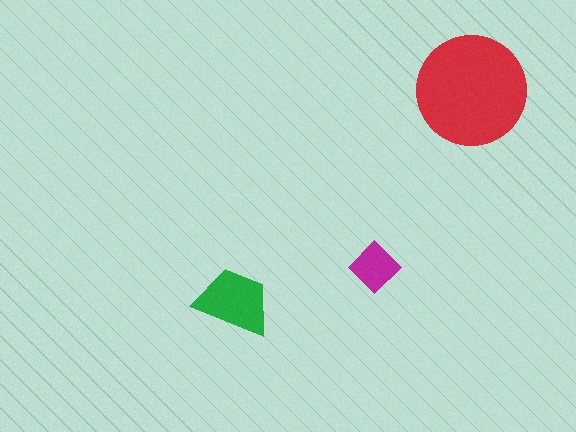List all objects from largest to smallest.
The red circle, the green trapezoid, the magenta diamond.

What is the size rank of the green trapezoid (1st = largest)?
2nd.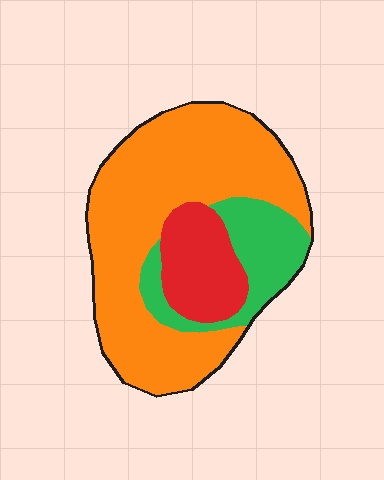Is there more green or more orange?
Orange.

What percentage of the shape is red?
Red covers around 15% of the shape.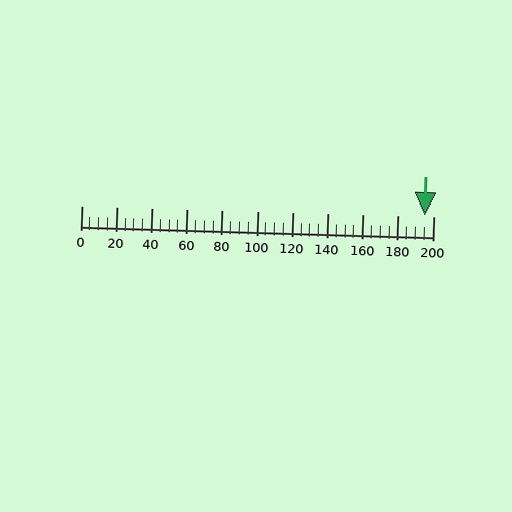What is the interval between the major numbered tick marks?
The major tick marks are spaced 20 units apart.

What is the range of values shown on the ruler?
The ruler shows values from 0 to 200.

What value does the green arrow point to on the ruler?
The green arrow points to approximately 195.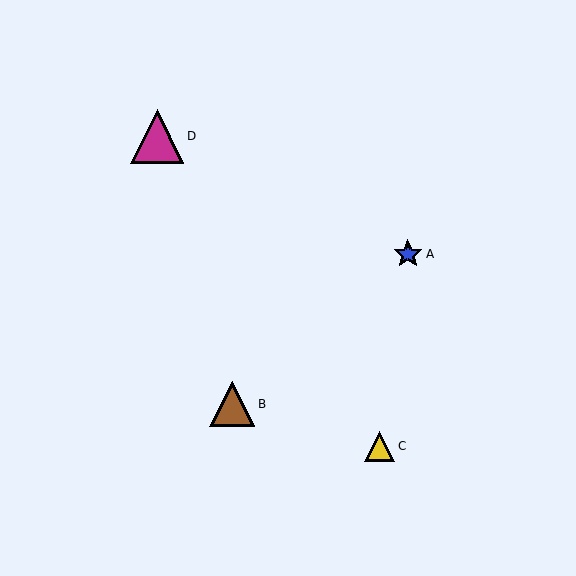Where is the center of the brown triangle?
The center of the brown triangle is at (232, 404).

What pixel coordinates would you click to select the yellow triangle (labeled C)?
Click at (380, 446) to select the yellow triangle C.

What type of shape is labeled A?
Shape A is a blue star.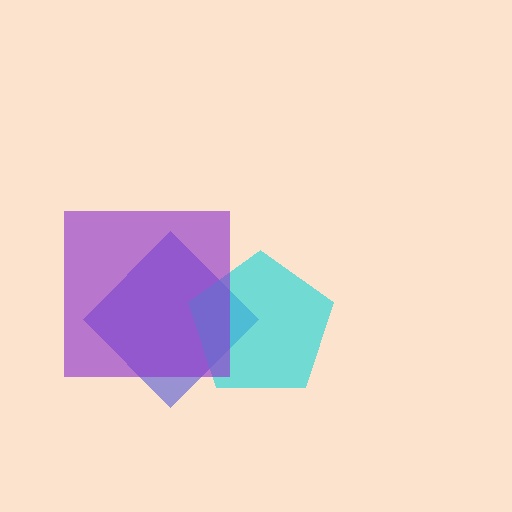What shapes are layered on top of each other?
The layered shapes are: a blue diamond, a cyan pentagon, a purple square.